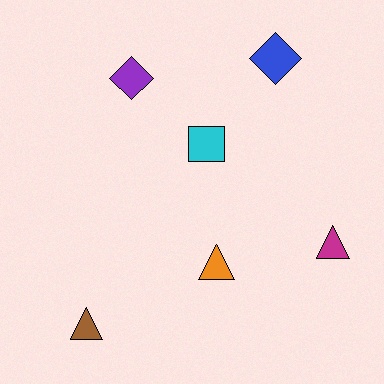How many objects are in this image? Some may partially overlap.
There are 6 objects.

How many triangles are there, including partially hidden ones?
There are 3 triangles.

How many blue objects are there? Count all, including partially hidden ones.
There is 1 blue object.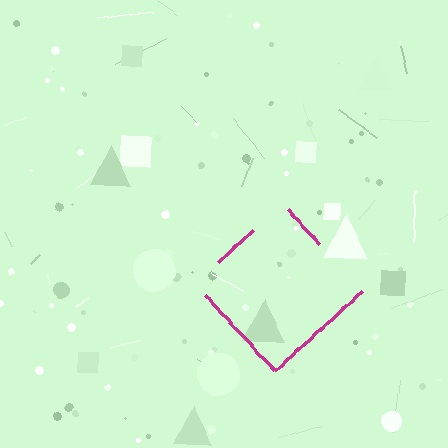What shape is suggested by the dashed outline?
The dashed outline suggests a diamond.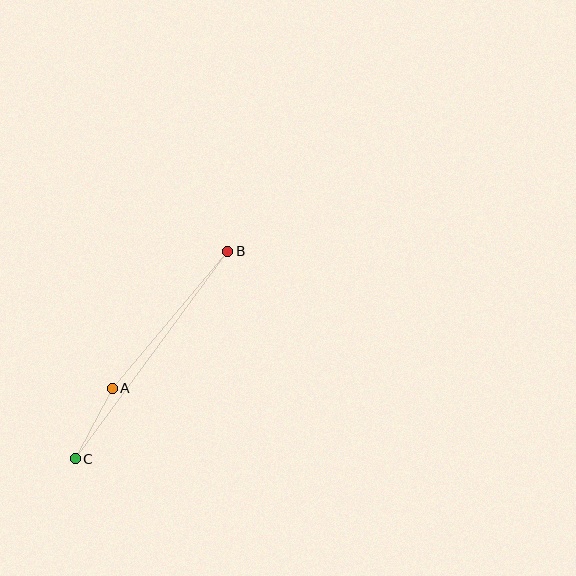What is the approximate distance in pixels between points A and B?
The distance between A and B is approximately 179 pixels.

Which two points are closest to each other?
Points A and C are closest to each other.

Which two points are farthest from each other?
Points B and C are farthest from each other.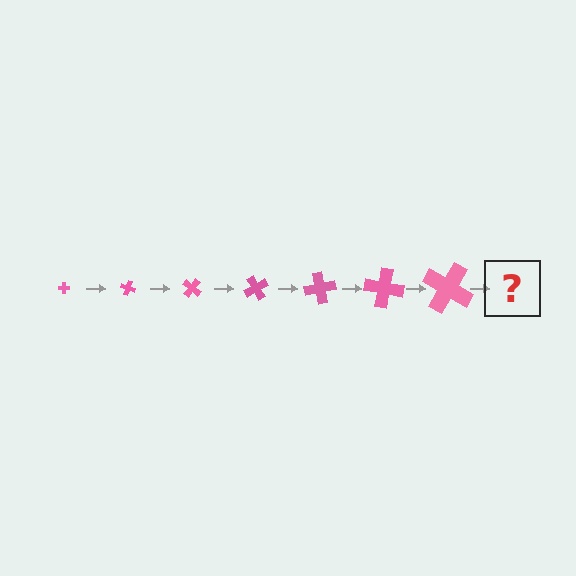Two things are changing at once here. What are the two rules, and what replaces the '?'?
The two rules are that the cross grows larger each step and it rotates 20 degrees each step. The '?' should be a cross, larger than the previous one and rotated 140 degrees from the start.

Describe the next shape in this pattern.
It should be a cross, larger than the previous one and rotated 140 degrees from the start.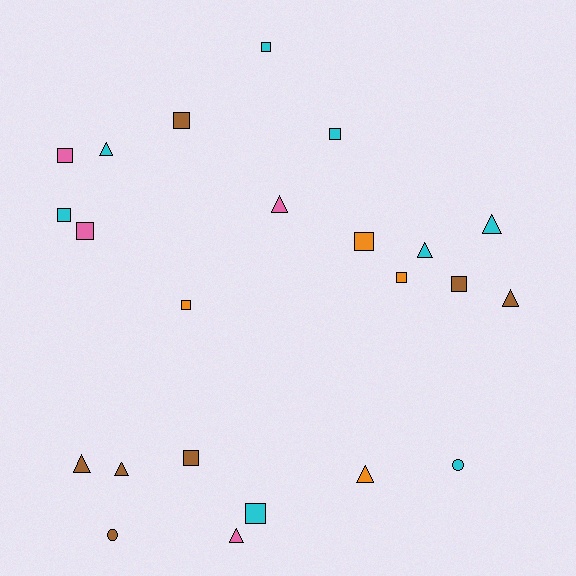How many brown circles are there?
There is 1 brown circle.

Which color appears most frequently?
Cyan, with 8 objects.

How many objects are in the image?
There are 23 objects.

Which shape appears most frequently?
Square, with 12 objects.